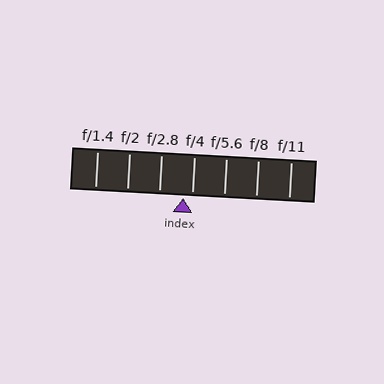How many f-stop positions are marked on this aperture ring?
There are 7 f-stop positions marked.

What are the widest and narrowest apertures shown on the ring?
The widest aperture shown is f/1.4 and the narrowest is f/11.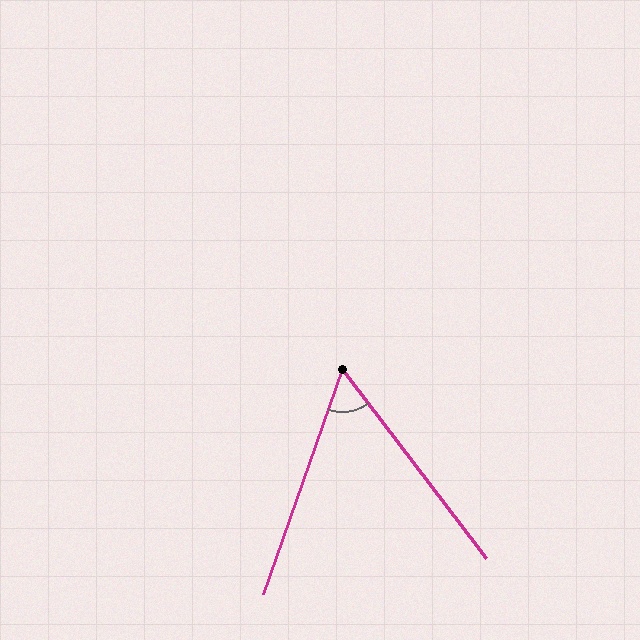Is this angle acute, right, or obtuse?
It is acute.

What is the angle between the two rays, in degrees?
Approximately 57 degrees.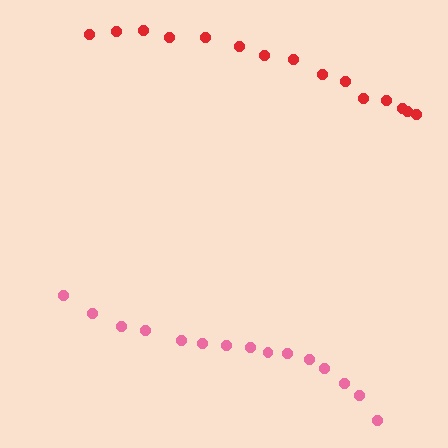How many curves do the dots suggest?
There are 2 distinct paths.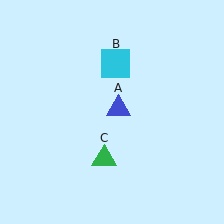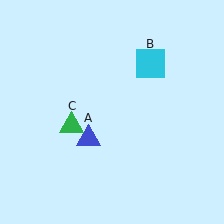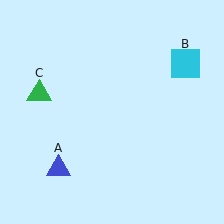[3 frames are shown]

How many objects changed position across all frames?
3 objects changed position: blue triangle (object A), cyan square (object B), green triangle (object C).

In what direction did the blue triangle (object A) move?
The blue triangle (object A) moved down and to the left.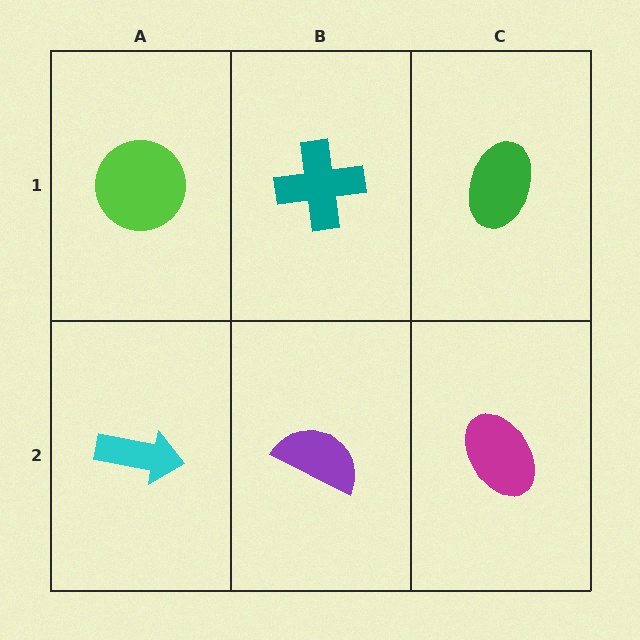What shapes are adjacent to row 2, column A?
A lime circle (row 1, column A), a purple semicircle (row 2, column B).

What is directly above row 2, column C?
A green ellipse.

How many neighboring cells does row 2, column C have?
2.